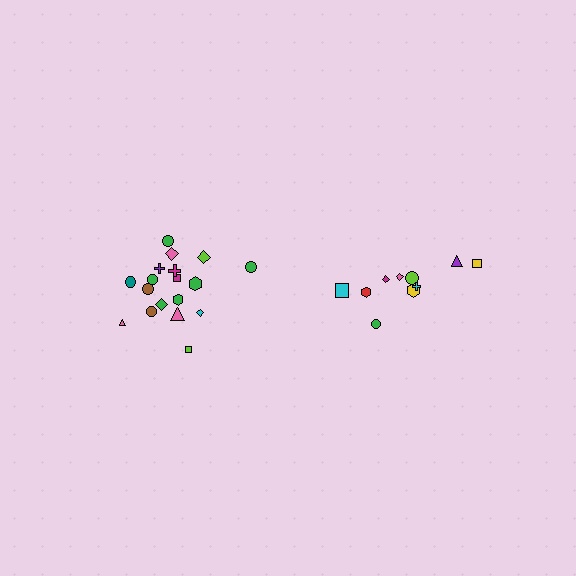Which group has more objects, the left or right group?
The left group.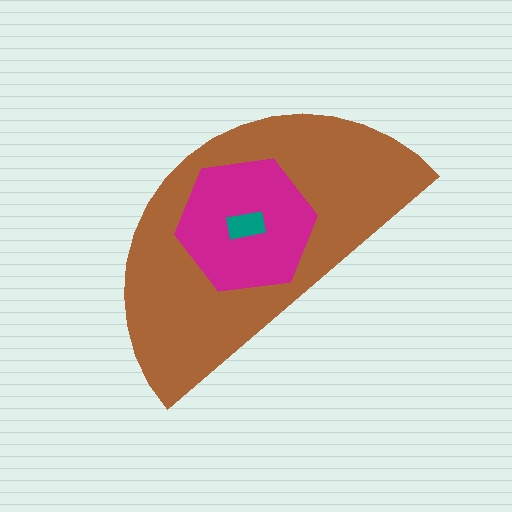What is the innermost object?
The teal rectangle.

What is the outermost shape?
The brown semicircle.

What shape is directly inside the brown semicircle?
The magenta hexagon.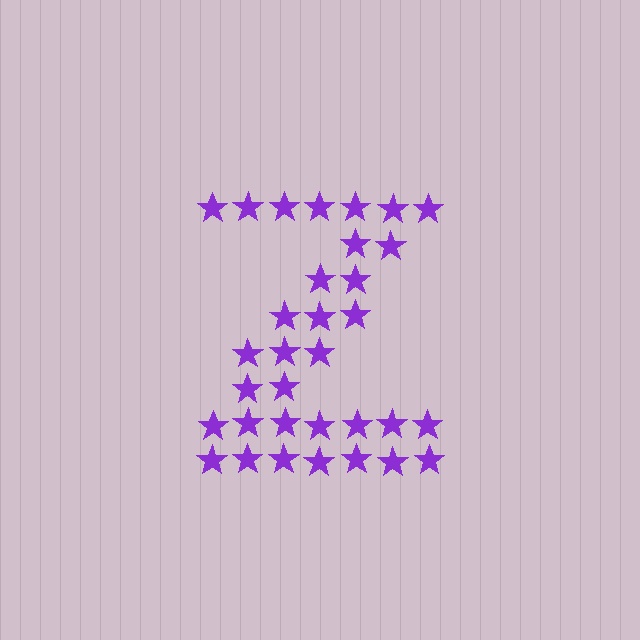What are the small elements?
The small elements are stars.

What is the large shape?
The large shape is the letter Z.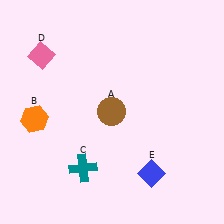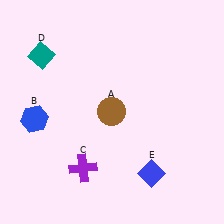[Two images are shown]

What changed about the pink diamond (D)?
In Image 1, D is pink. In Image 2, it changed to teal.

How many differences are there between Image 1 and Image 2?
There are 3 differences between the two images.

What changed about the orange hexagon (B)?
In Image 1, B is orange. In Image 2, it changed to blue.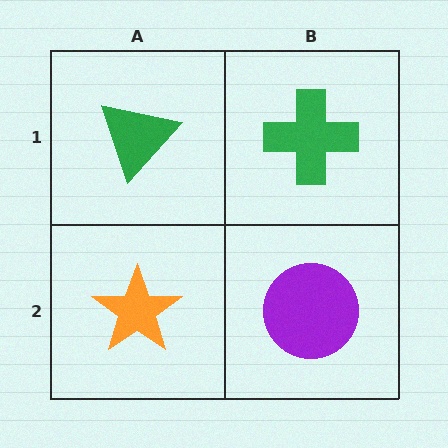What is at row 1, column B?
A green cross.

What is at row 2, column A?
An orange star.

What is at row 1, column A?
A green triangle.